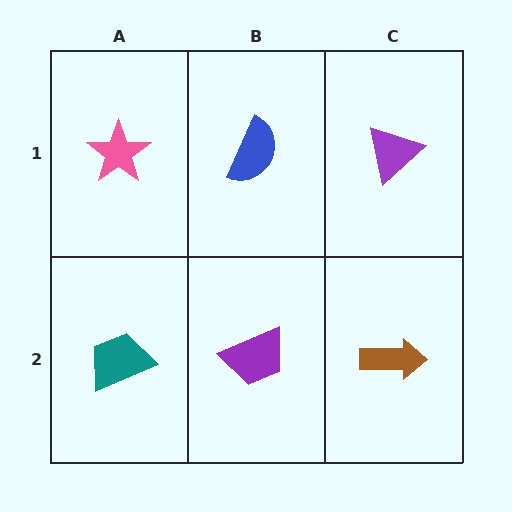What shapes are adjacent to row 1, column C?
A brown arrow (row 2, column C), a blue semicircle (row 1, column B).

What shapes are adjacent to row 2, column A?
A pink star (row 1, column A), a purple trapezoid (row 2, column B).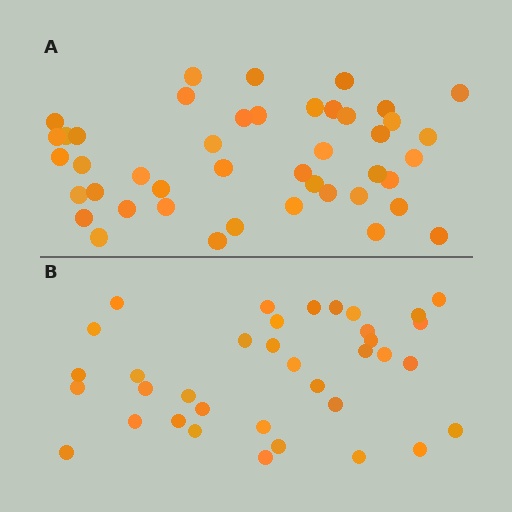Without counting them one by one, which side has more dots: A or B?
Region A (the top region) has more dots.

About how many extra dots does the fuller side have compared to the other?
Region A has roughly 8 or so more dots than region B.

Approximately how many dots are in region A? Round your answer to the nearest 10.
About 40 dots. (The exact count is 44, which rounds to 40.)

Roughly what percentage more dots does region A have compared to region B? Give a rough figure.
About 20% more.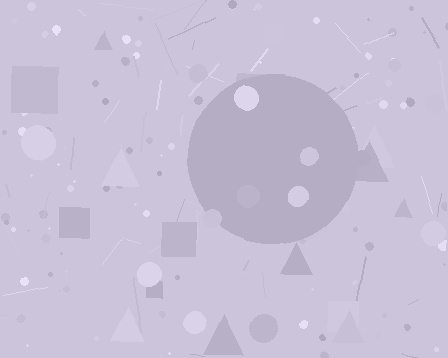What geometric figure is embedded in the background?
A circle is embedded in the background.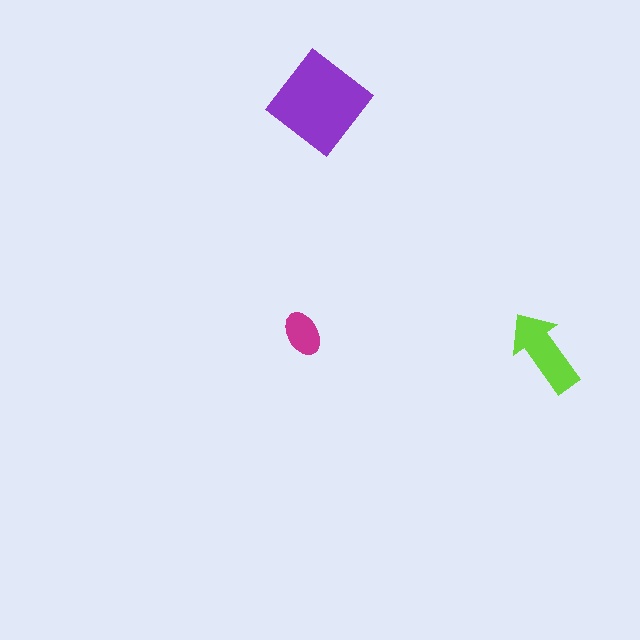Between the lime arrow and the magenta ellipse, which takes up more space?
The lime arrow.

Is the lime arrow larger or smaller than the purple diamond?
Smaller.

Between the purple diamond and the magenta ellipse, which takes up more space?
The purple diamond.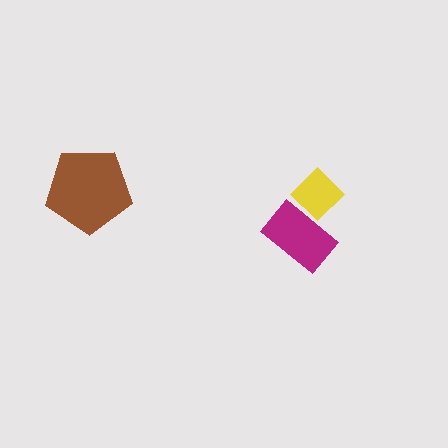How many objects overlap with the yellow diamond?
1 object overlaps with the yellow diamond.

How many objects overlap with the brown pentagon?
0 objects overlap with the brown pentagon.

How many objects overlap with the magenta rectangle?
1 object overlaps with the magenta rectangle.